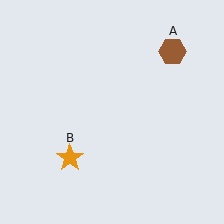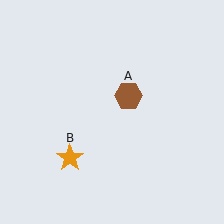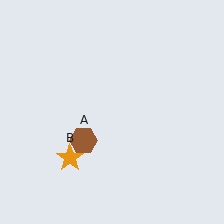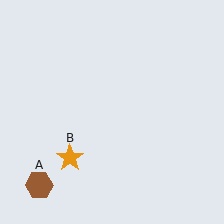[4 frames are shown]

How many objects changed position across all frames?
1 object changed position: brown hexagon (object A).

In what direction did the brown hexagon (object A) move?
The brown hexagon (object A) moved down and to the left.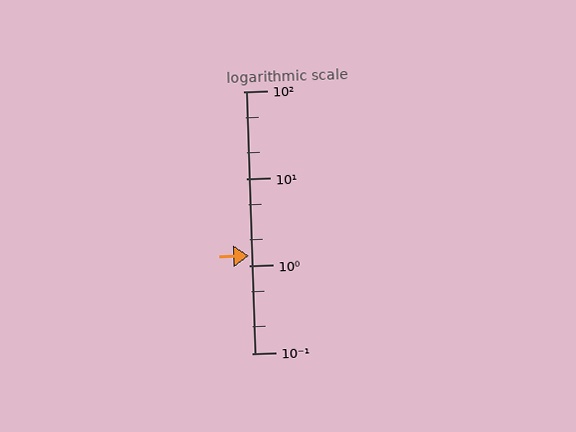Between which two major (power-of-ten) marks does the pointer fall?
The pointer is between 1 and 10.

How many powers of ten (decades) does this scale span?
The scale spans 3 decades, from 0.1 to 100.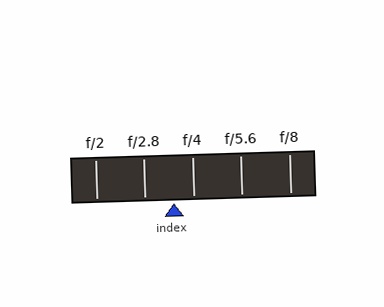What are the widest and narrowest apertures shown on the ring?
The widest aperture shown is f/2 and the narrowest is f/8.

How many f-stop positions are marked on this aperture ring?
There are 5 f-stop positions marked.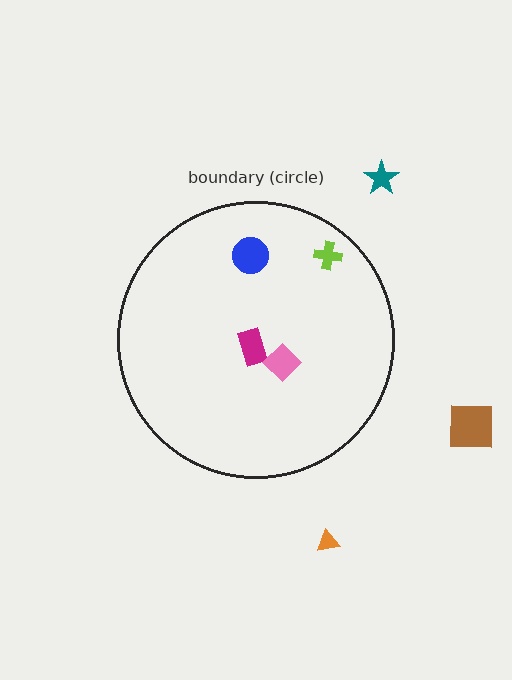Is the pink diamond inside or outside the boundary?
Inside.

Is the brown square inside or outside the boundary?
Outside.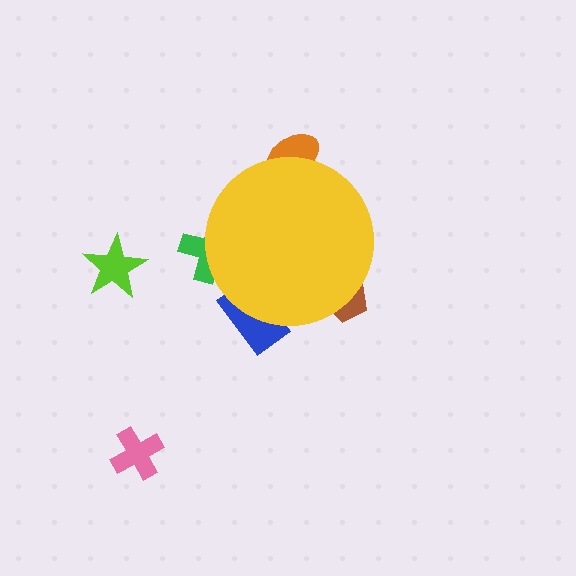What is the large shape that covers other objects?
A yellow circle.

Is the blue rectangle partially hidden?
Yes, the blue rectangle is partially hidden behind the yellow circle.